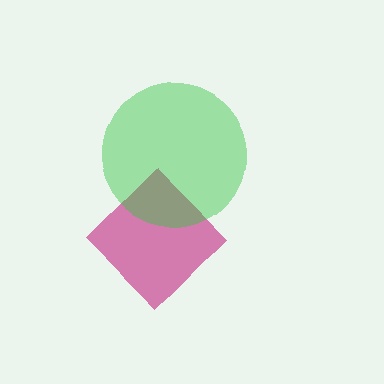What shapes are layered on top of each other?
The layered shapes are: a magenta diamond, a green circle.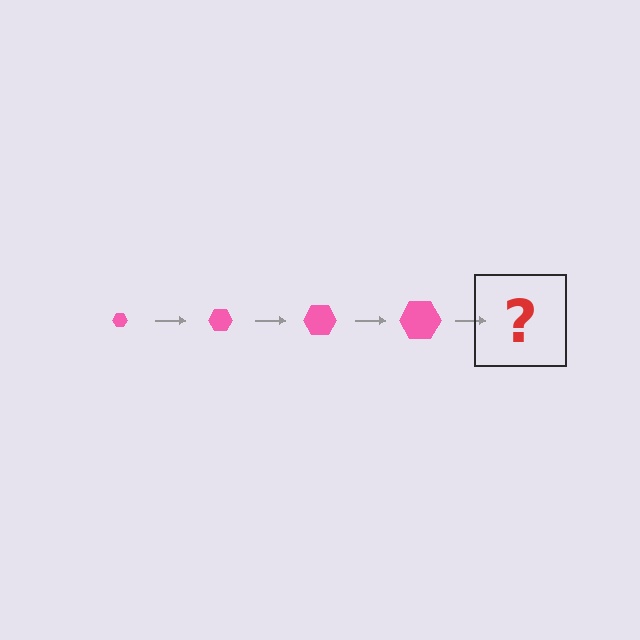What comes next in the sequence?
The next element should be a pink hexagon, larger than the previous one.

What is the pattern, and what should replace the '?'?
The pattern is that the hexagon gets progressively larger each step. The '?' should be a pink hexagon, larger than the previous one.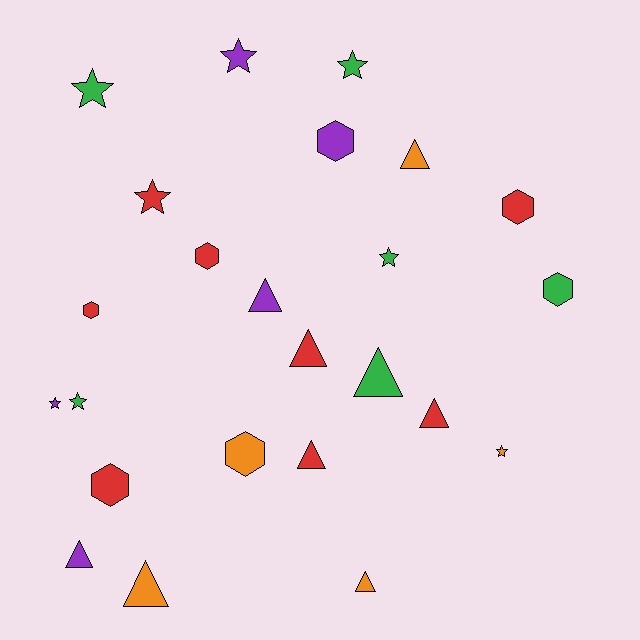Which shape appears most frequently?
Triangle, with 9 objects.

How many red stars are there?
There is 1 red star.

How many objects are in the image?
There are 24 objects.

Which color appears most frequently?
Red, with 8 objects.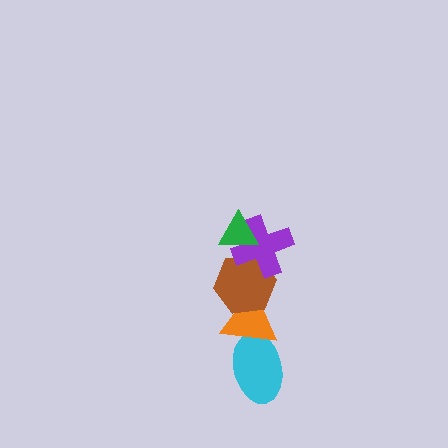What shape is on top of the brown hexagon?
The purple cross is on top of the brown hexagon.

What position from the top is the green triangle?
The green triangle is 1st from the top.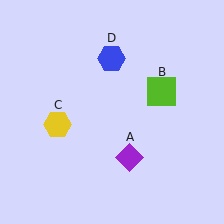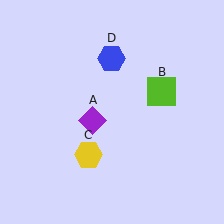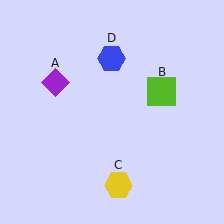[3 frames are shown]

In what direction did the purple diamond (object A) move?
The purple diamond (object A) moved up and to the left.